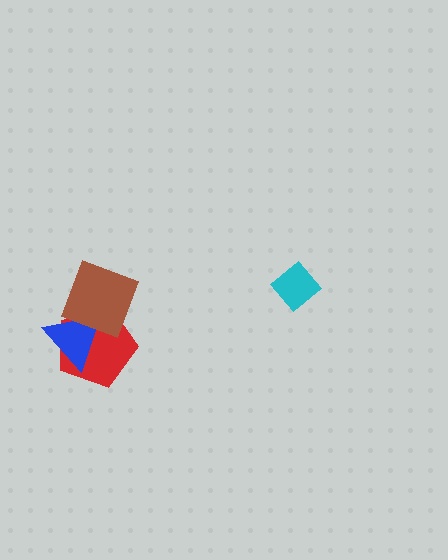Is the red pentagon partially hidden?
Yes, it is partially covered by another shape.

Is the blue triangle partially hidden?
Yes, it is partially covered by another shape.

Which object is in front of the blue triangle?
The brown diamond is in front of the blue triangle.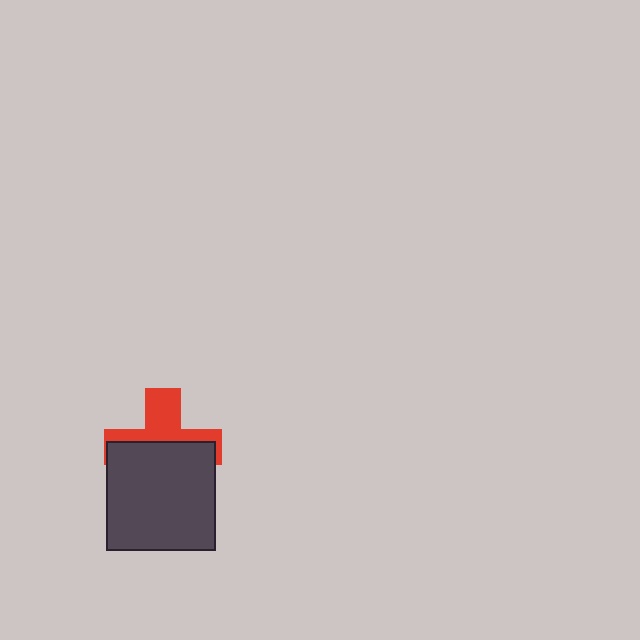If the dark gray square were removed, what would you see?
You would see the complete red cross.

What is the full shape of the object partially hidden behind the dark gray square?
The partially hidden object is a red cross.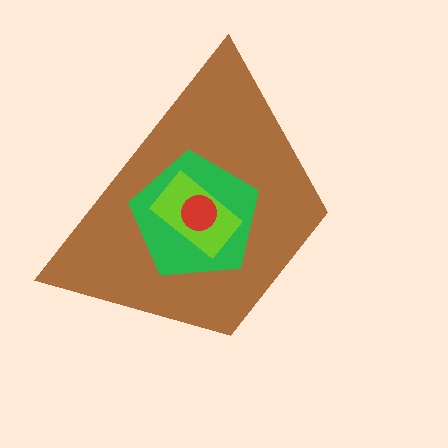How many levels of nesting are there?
4.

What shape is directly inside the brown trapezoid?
The green pentagon.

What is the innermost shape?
The red circle.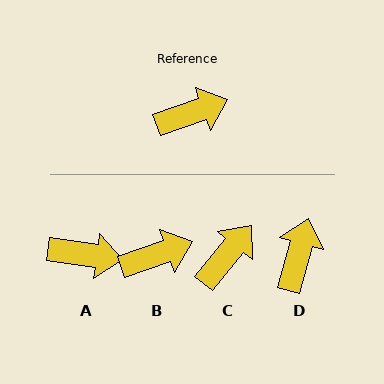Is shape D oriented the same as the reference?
No, it is off by about 55 degrees.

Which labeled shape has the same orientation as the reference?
B.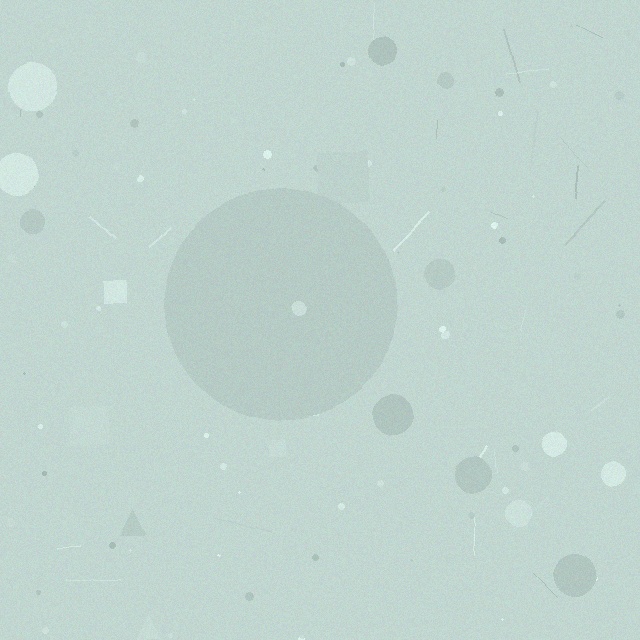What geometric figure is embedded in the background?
A circle is embedded in the background.